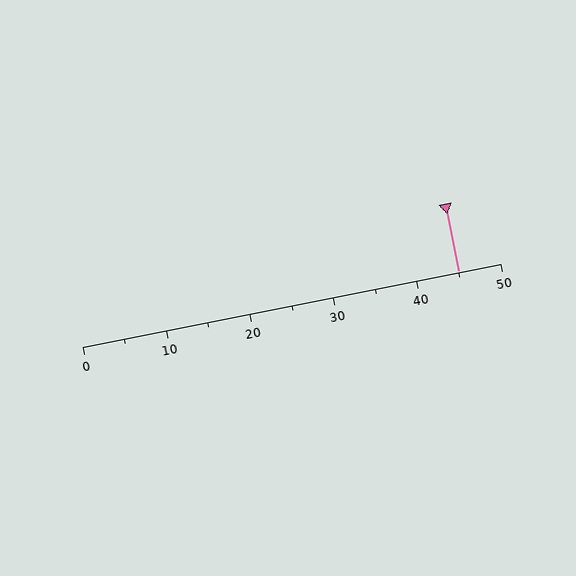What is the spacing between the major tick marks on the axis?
The major ticks are spaced 10 apart.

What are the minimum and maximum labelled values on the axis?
The axis runs from 0 to 50.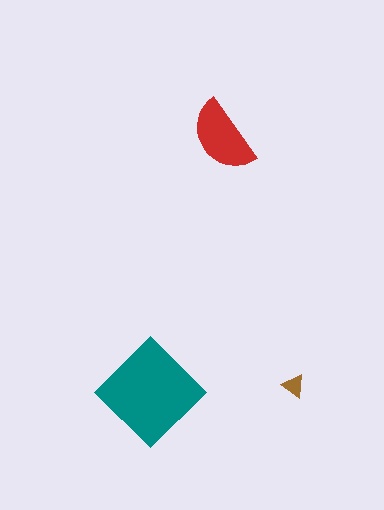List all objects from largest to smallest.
The teal diamond, the red semicircle, the brown triangle.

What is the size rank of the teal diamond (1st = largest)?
1st.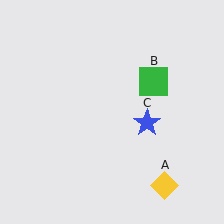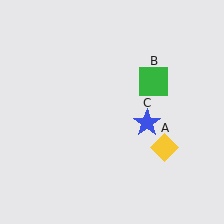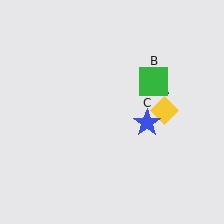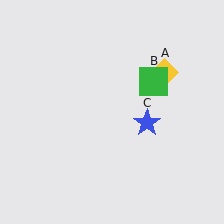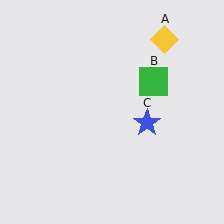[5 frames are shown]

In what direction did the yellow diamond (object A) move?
The yellow diamond (object A) moved up.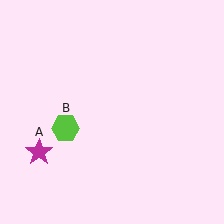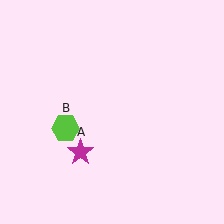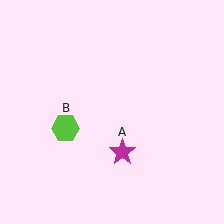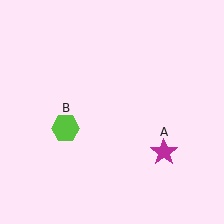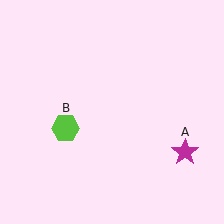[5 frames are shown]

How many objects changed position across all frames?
1 object changed position: magenta star (object A).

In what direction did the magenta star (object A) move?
The magenta star (object A) moved right.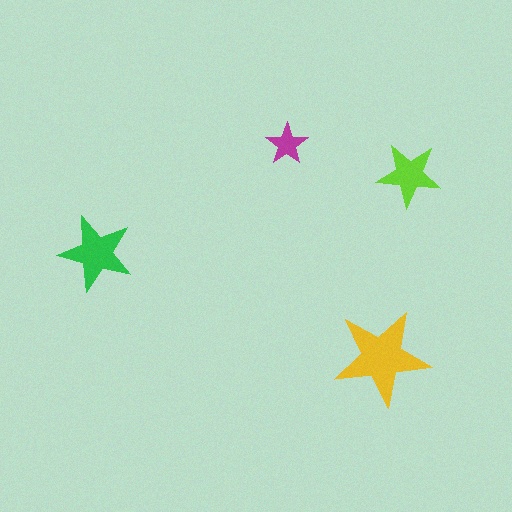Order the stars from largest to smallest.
the yellow one, the green one, the lime one, the magenta one.